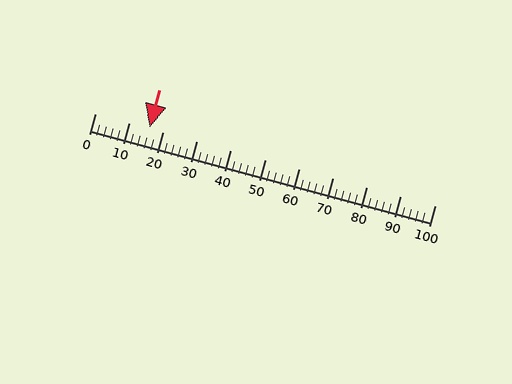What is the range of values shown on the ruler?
The ruler shows values from 0 to 100.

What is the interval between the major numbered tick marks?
The major tick marks are spaced 10 units apart.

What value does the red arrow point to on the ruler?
The red arrow points to approximately 16.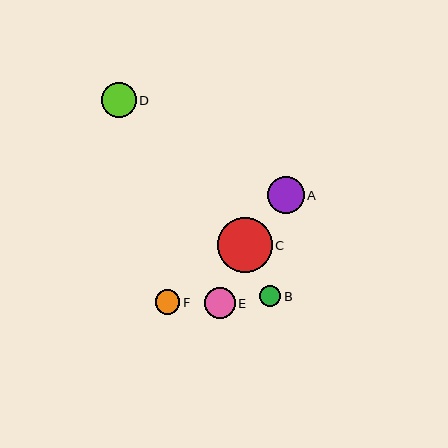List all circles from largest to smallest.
From largest to smallest: C, A, D, E, F, B.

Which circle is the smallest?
Circle B is the smallest with a size of approximately 21 pixels.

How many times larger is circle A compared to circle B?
Circle A is approximately 1.7 times the size of circle B.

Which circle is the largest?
Circle C is the largest with a size of approximately 55 pixels.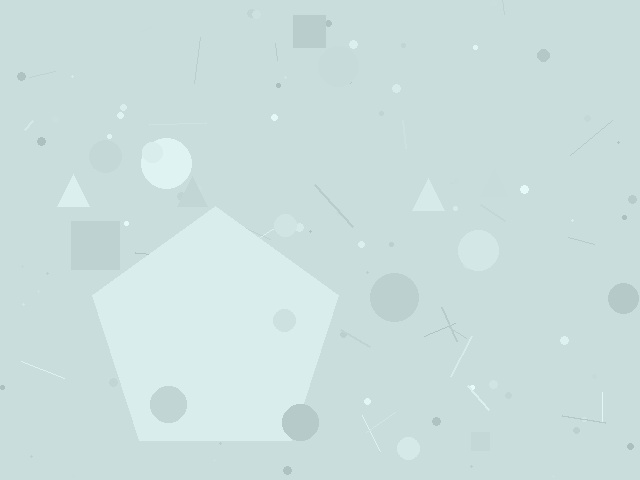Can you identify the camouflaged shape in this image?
The camouflaged shape is a pentagon.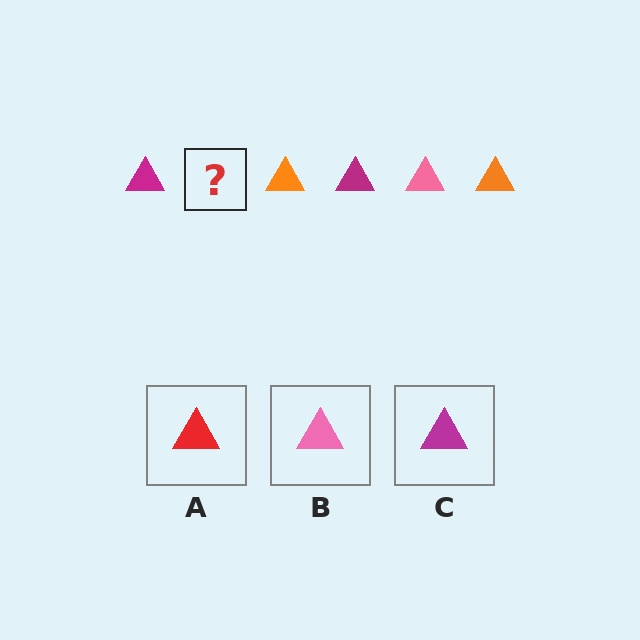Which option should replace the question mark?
Option B.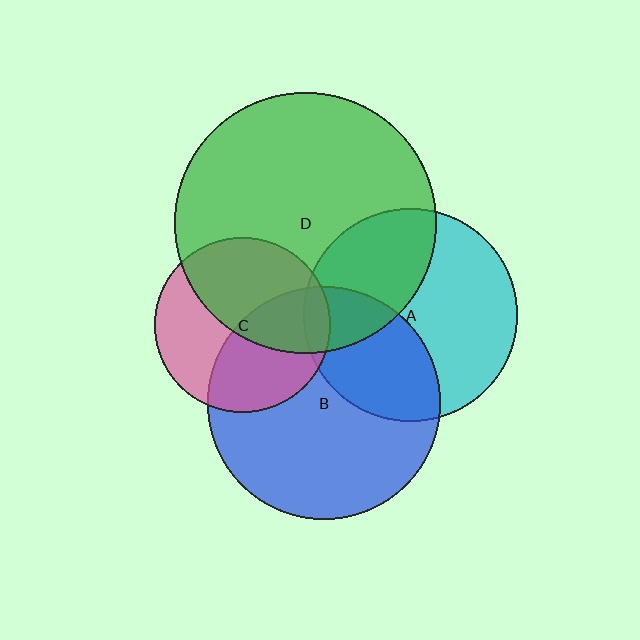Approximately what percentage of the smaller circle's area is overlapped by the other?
Approximately 5%.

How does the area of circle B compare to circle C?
Approximately 1.8 times.